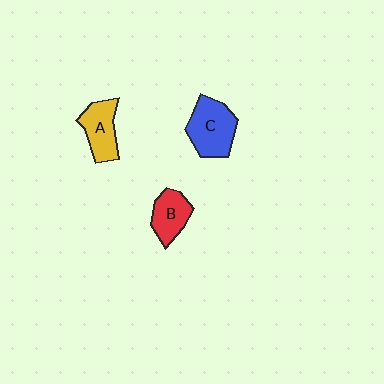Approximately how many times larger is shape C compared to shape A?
Approximately 1.3 times.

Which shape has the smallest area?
Shape B (red).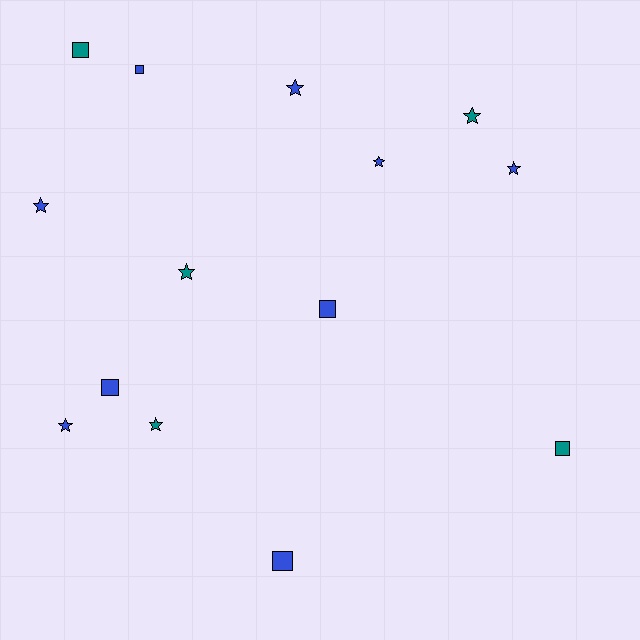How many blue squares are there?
There are 4 blue squares.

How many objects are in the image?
There are 14 objects.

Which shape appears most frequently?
Star, with 8 objects.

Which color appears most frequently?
Blue, with 9 objects.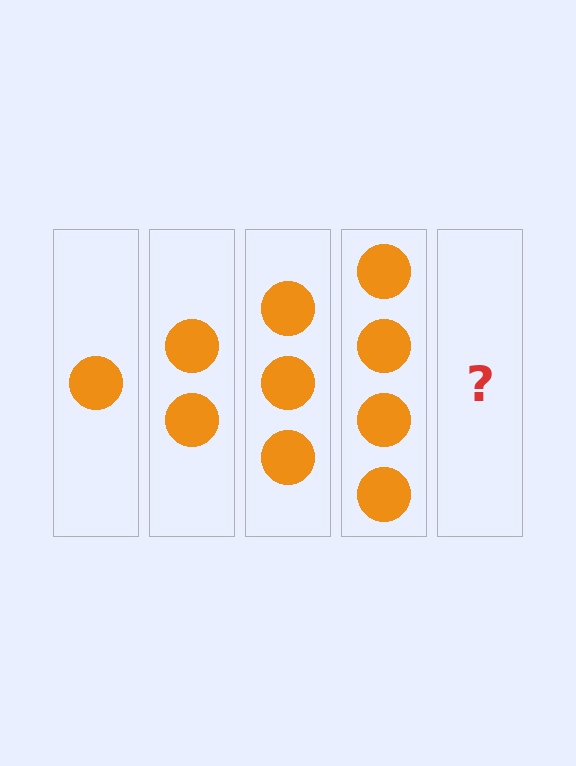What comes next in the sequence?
The next element should be 5 circles.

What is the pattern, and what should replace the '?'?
The pattern is that each step adds one more circle. The '?' should be 5 circles.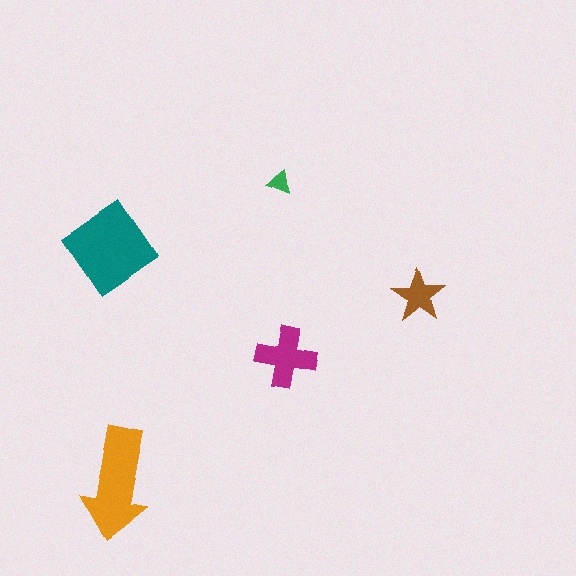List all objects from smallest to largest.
The green triangle, the brown star, the magenta cross, the orange arrow, the teal diamond.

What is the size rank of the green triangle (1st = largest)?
5th.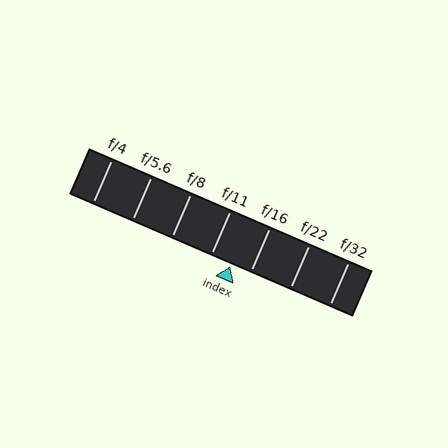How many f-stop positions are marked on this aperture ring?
There are 7 f-stop positions marked.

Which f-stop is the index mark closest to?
The index mark is closest to f/16.